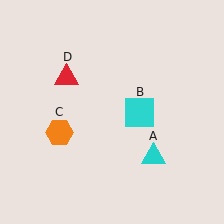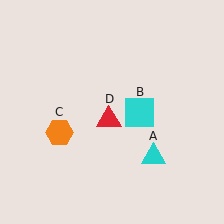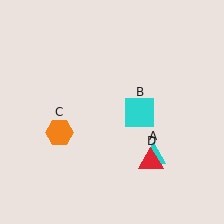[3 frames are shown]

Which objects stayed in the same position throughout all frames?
Cyan triangle (object A) and cyan square (object B) and orange hexagon (object C) remained stationary.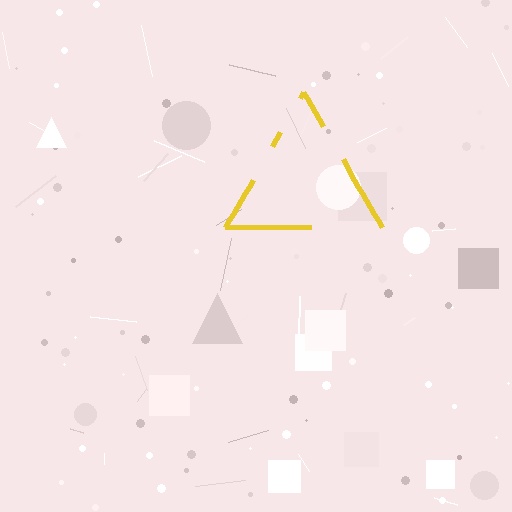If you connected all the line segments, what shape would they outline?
They would outline a triangle.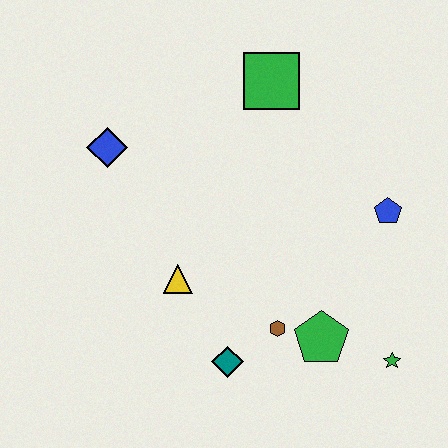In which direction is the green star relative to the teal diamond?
The green star is to the right of the teal diamond.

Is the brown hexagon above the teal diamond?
Yes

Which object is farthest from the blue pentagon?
The blue diamond is farthest from the blue pentagon.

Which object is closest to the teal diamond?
The brown hexagon is closest to the teal diamond.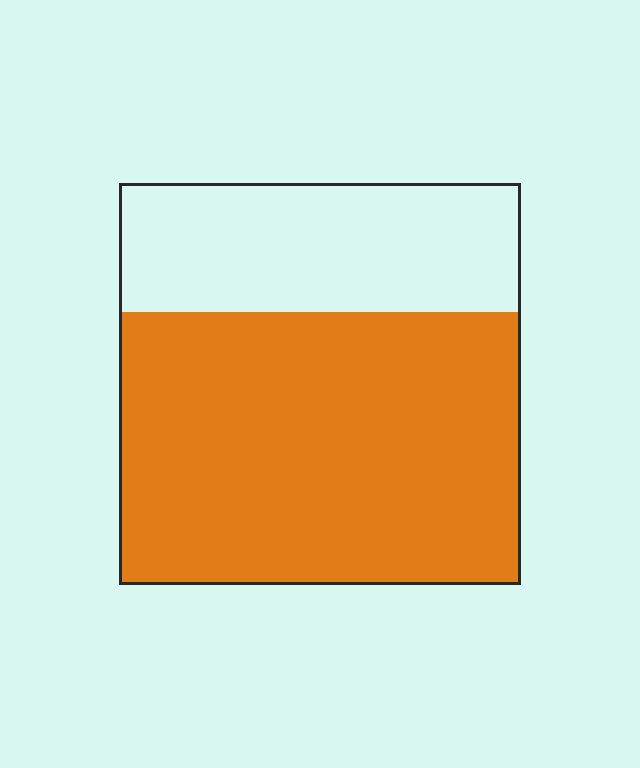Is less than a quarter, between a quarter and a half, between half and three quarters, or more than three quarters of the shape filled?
Between half and three quarters.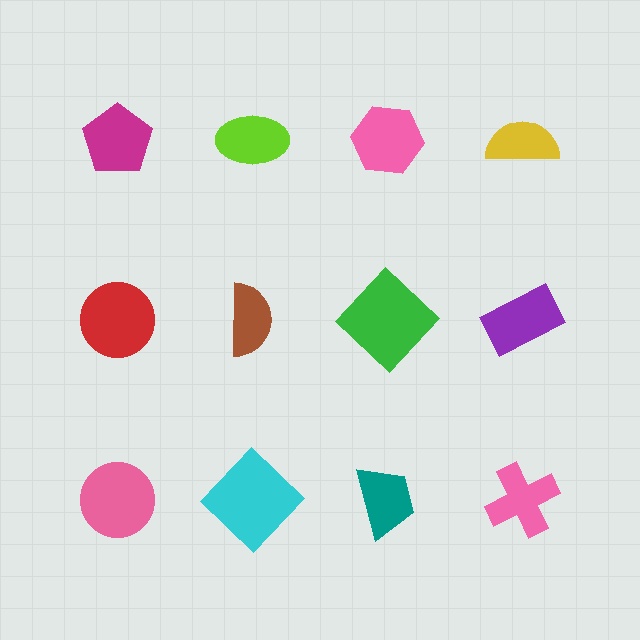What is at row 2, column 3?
A green diamond.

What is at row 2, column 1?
A red circle.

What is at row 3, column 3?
A teal trapezoid.